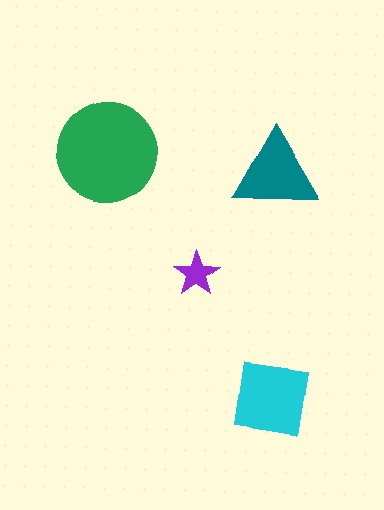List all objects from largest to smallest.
The green circle, the cyan square, the teal triangle, the purple star.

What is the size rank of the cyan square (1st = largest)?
2nd.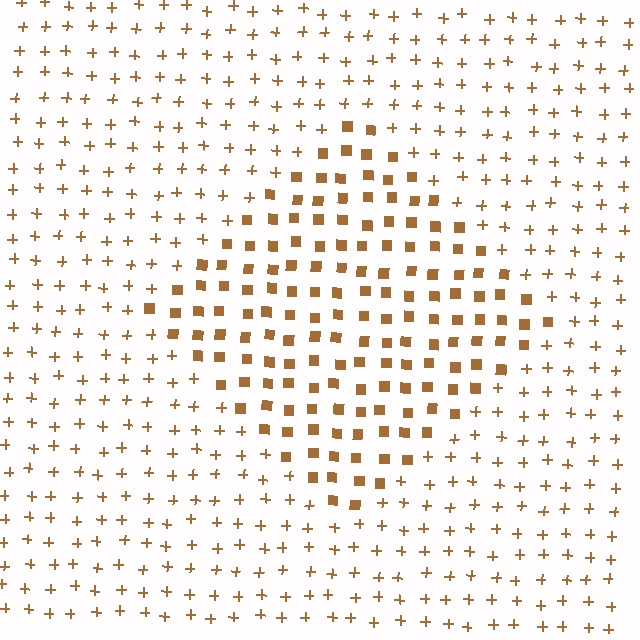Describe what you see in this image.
The image is filled with small brown elements arranged in a uniform grid. A diamond-shaped region contains squares, while the surrounding area contains plus signs. The boundary is defined purely by the change in element shape.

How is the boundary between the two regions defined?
The boundary is defined by a change in element shape: squares inside vs. plus signs outside. All elements share the same color and spacing.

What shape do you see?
I see a diamond.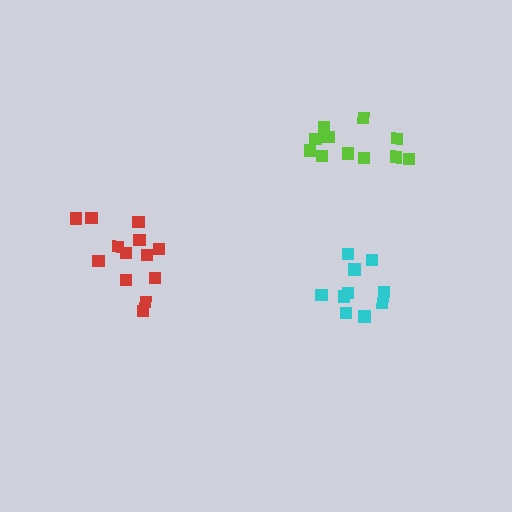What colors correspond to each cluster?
The clusters are colored: lime, red, cyan.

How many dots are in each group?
Group 1: 11 dots, Group 2: 13 dots, Group 3: 10 dots (34 total).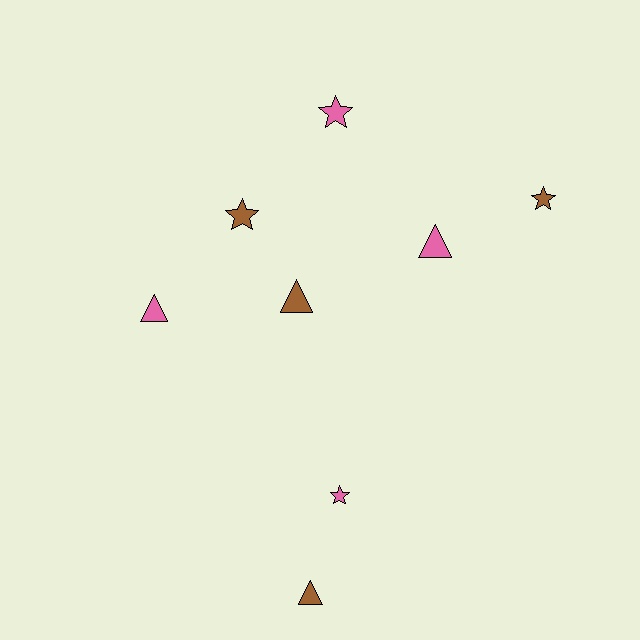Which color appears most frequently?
Brown, with 4 objects.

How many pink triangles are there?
There are 2 pink triangles.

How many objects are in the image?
There are 8 objects.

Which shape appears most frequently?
Star, with 4 objects.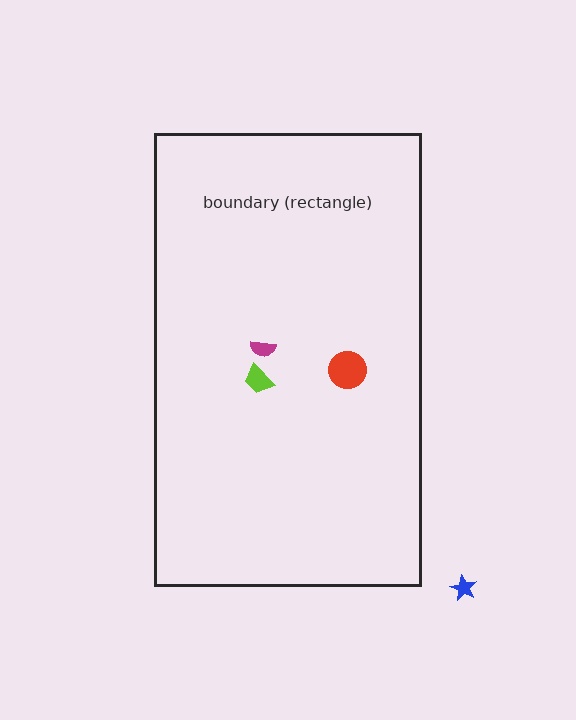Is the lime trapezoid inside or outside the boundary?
Inside.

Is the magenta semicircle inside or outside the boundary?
Inside.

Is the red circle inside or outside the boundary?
Inside.